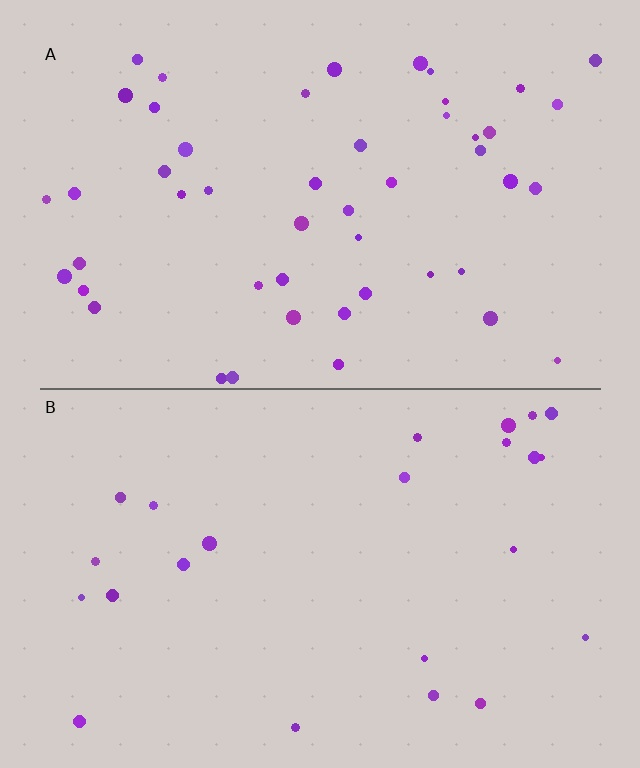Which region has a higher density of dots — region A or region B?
A (the top).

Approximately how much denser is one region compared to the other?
Approximately 2.1× — region A over region B.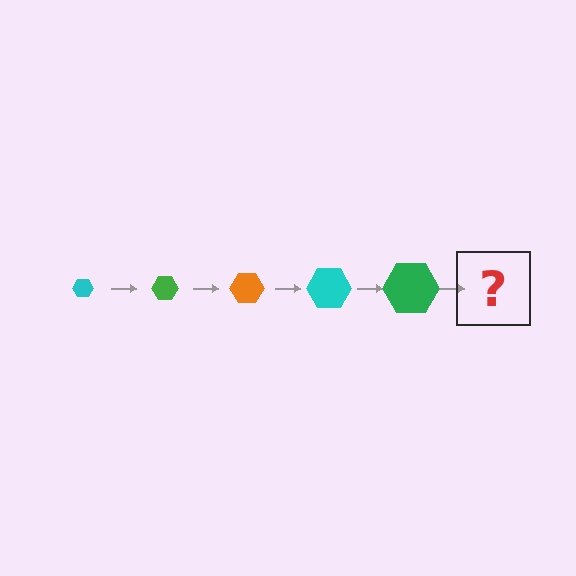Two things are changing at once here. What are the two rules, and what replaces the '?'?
The two rules are that the hexagon grows larger each step and the color cycles through cyan, green, and orange. The '?' should be an orange hexagon, larger than the previous one.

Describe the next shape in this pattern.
It should be an orange hexagon, larger than the previous one.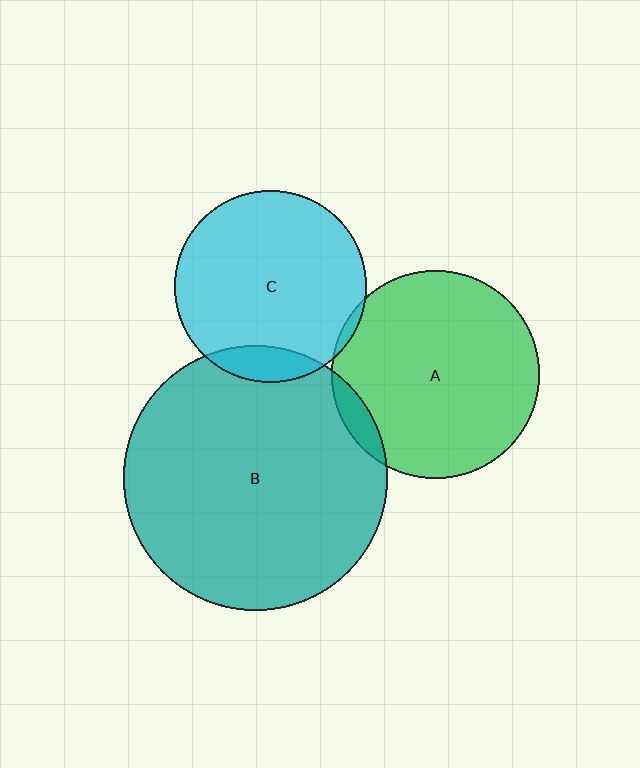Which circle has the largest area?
Circle B (teal).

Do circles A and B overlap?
Yes.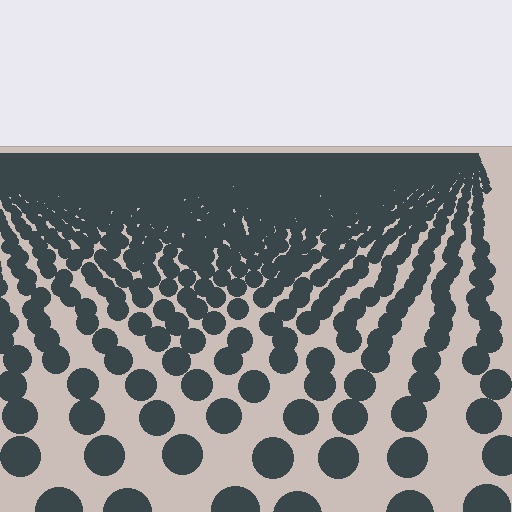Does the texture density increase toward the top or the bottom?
Density increases toward the top.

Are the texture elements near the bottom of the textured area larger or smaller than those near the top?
Larger. Near the bottom, elements are closer to the viewer and appear at a bigger on-screen size.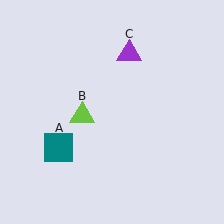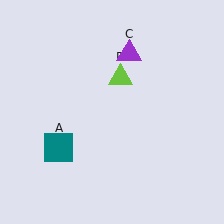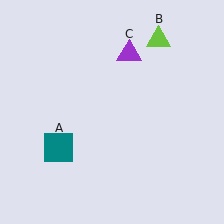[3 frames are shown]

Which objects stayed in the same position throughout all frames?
Teal square (object A) and purple triangle (object C) remained stationary.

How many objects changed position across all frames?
1 object changed position: lime triangle (object B).